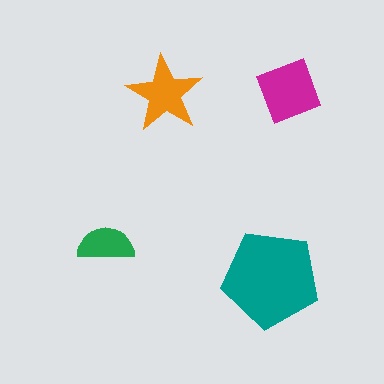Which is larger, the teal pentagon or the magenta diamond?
The teal pentagon.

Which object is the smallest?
The green semicircle.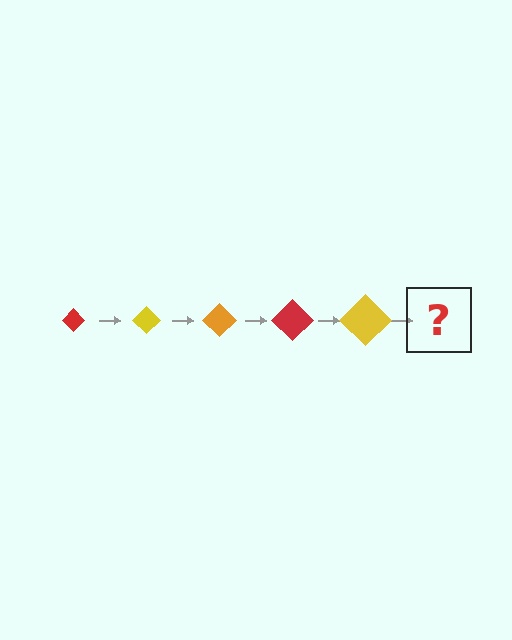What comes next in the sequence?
The next element should be an orange diamond, larger than the previous one.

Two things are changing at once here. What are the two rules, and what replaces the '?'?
The two rules are that the diamond grows larger each step and the color cycles through red, yellow, and orange. The '?' should be an orange diamond, larger than the previous one.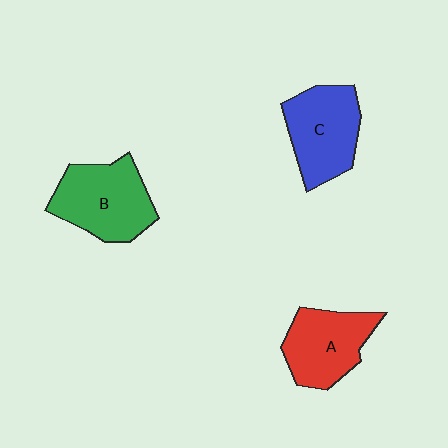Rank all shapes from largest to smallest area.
From largest to smallest: B (green), C (blue), A (red).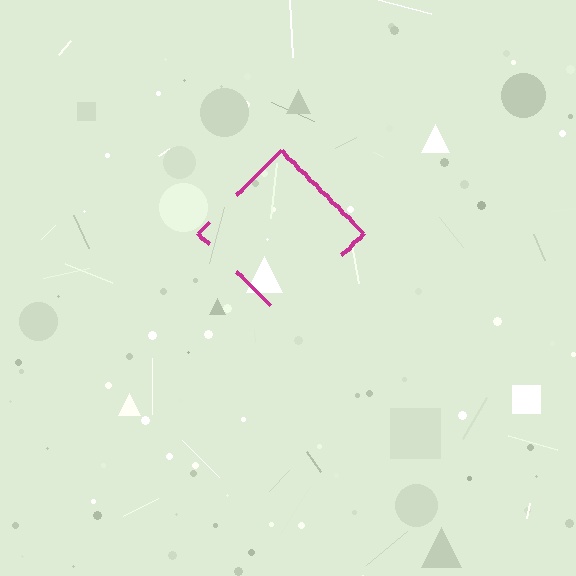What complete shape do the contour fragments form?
The contour fragments form a diamond.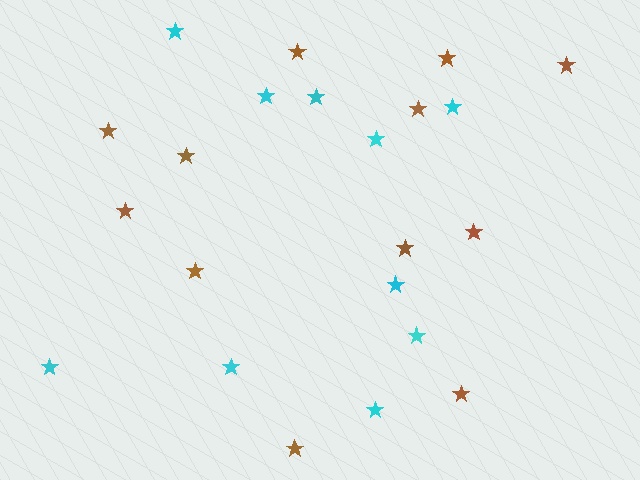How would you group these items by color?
There are 2 groups: one group of brown stars (12) and one group of cyan stars (10).